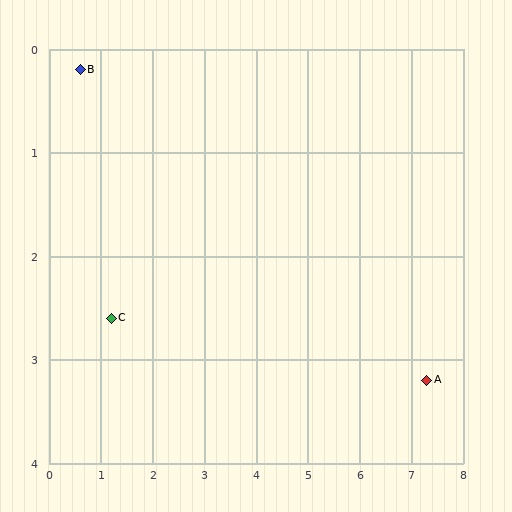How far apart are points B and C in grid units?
Points B and C are about 2.5 grid units apart.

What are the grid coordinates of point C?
Point C is at approximately (1.2, 2.6).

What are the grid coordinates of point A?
Point A is at approximately (7.3, 3.2).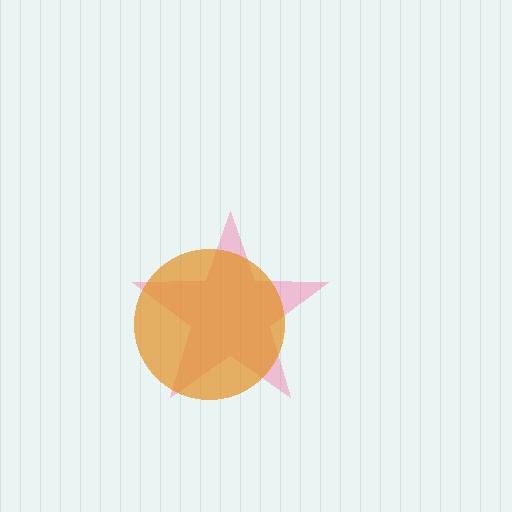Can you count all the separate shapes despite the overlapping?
Yes, there are 2 separate shapes.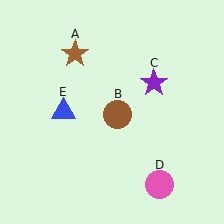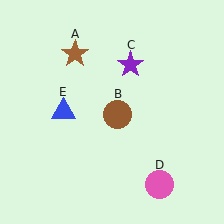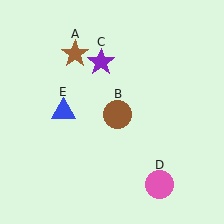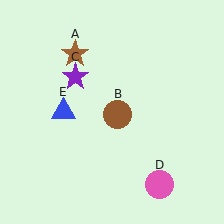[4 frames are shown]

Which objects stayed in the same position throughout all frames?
Brown star (object A) and brown circle (object B) and pink circle (object D) and blue triangle (object E) remained stationary.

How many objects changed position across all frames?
1 object changed position: purple star (object C).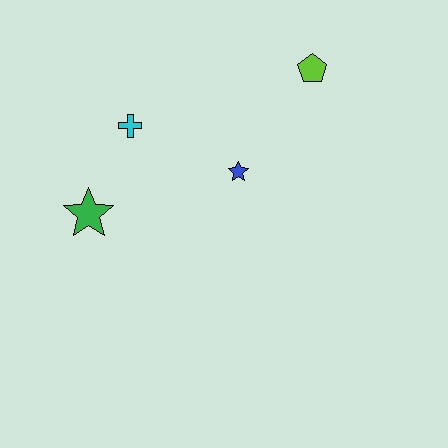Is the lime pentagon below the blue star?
No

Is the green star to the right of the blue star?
No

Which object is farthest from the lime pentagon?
The green star is farthest from the lime pentagon.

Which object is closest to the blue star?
The cyan cross is closest to the blue star.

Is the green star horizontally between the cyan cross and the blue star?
No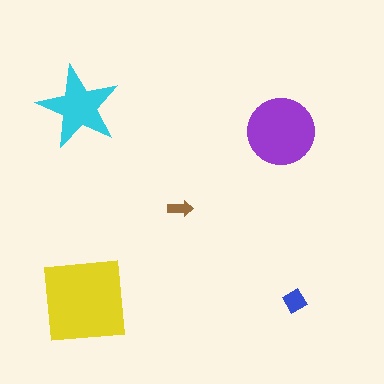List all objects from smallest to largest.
The brown arrow, the blue diamond, the cyan star, the purple circle, the yellow square.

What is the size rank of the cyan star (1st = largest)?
3rd.